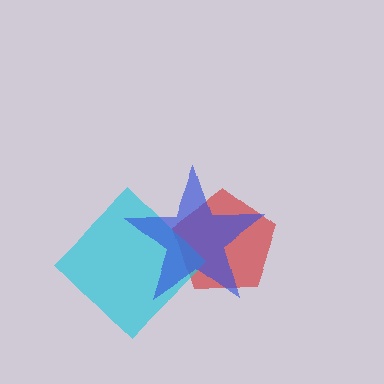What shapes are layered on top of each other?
The layered shapes are: a red pentagon, a cyan diamond, a blue star.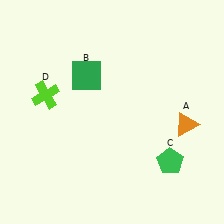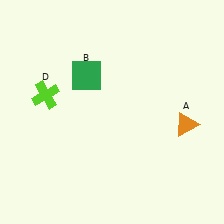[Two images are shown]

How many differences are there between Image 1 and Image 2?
There is 1 difference between the two images.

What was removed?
The green pentagon (C) was removed in Image 2.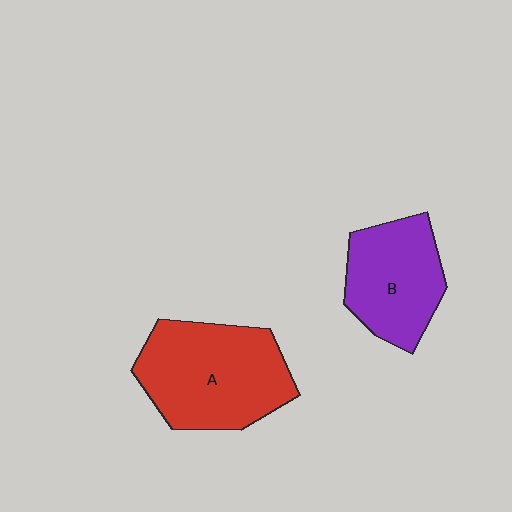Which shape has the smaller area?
Shape B (purple).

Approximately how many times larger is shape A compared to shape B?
Approximately 1.4 times.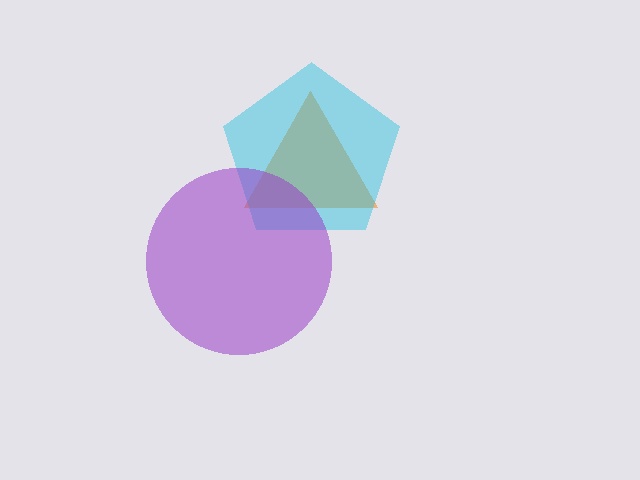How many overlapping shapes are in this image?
There are 3 overlapping shapes in the image.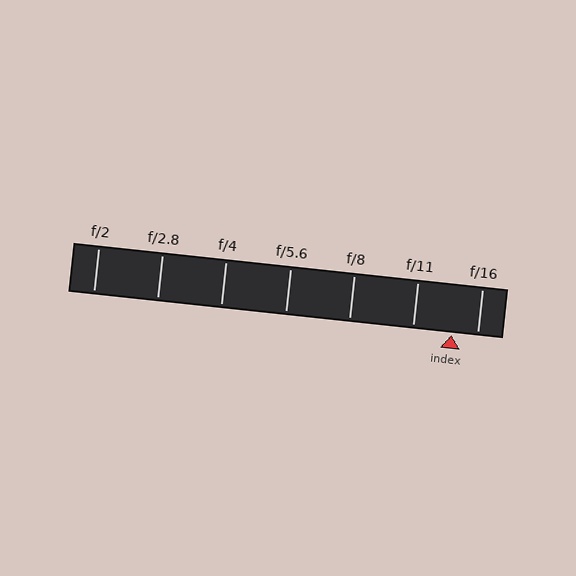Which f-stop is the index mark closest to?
The index mark is closest to f/16.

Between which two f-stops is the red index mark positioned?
The index mark is between f/11 and f/16.